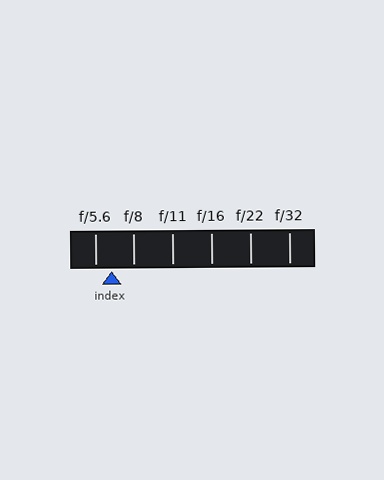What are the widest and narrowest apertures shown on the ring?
The widest aperture shown is f/5.6 and the narrowest is f/32.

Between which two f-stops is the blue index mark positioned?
The index mark is between f/5.6 and f/8.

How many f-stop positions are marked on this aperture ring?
There are 6 f-stop positions marked.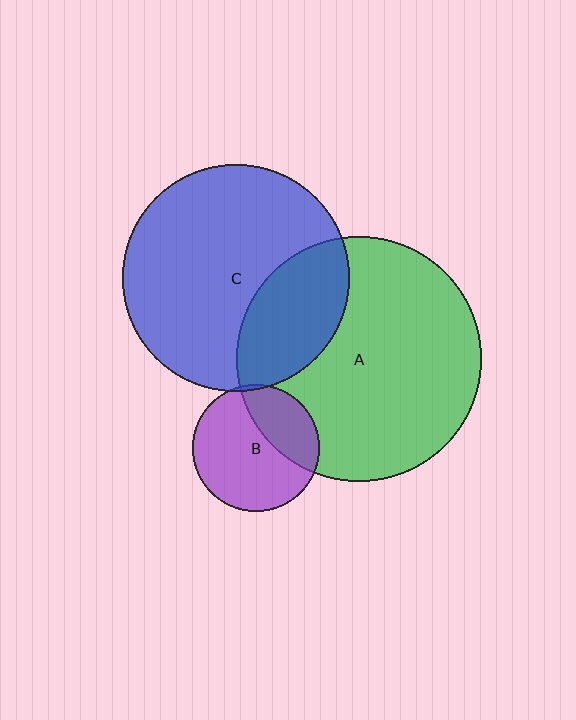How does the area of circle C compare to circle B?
Approximately 3.2 times.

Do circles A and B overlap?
Yes.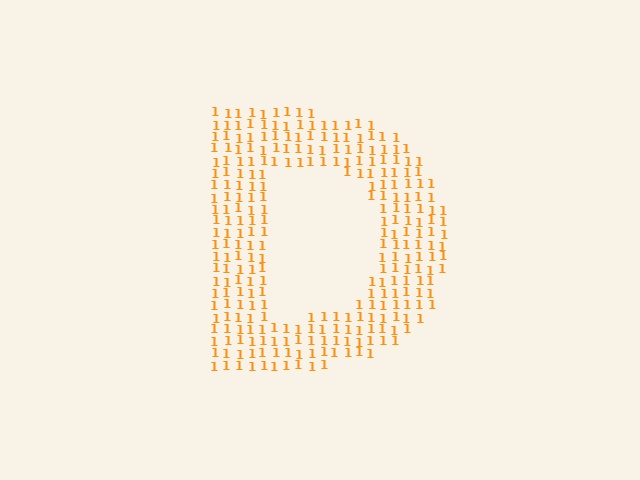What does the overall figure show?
The overall figure shows the letter D.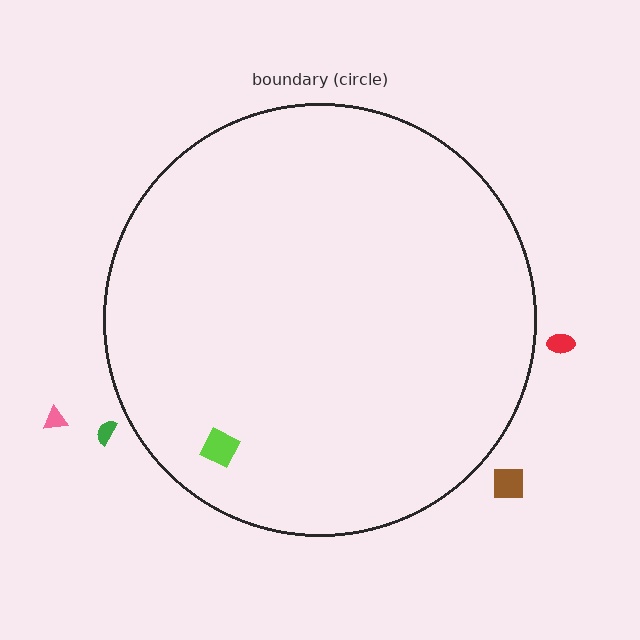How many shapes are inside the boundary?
1 inside, 4 outside.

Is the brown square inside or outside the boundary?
Outside.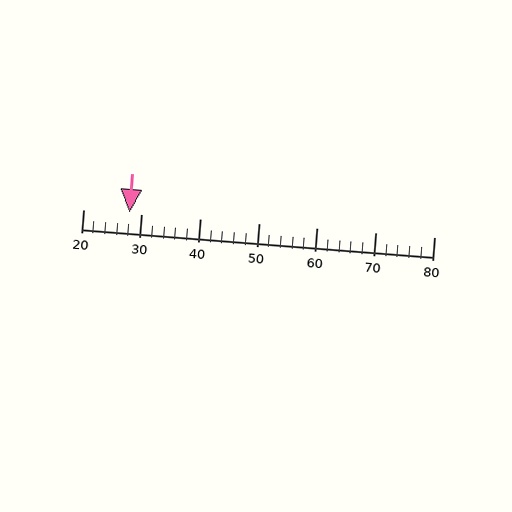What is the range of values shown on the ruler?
The ruler shows values from 20 to 80.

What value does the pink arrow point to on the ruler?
The pink arrow points to approximately 28.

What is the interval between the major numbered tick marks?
The major tick marks are spaced 10 units apart.